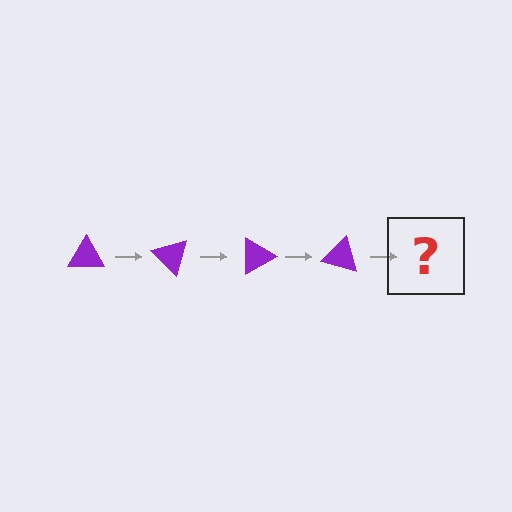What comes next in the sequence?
The next element should be a purple triangle rotated 180 degrees.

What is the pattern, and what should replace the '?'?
The pattern is that the triangle rotates 45 degrees each step. The '?' should be a purple triangle rotated 180 degrees.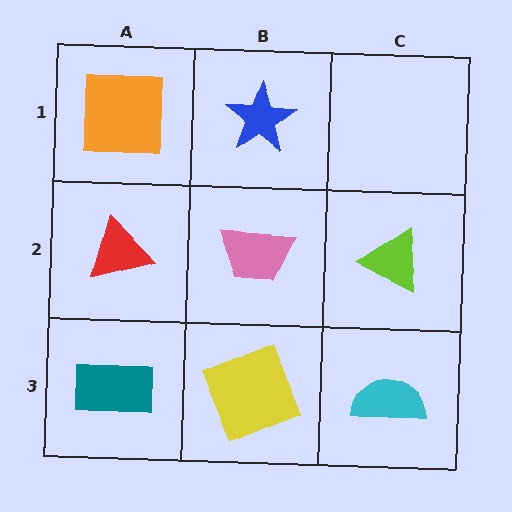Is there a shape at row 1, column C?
No, that cell is empty.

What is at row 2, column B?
A pink trapezoid.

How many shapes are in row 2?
3 shapes.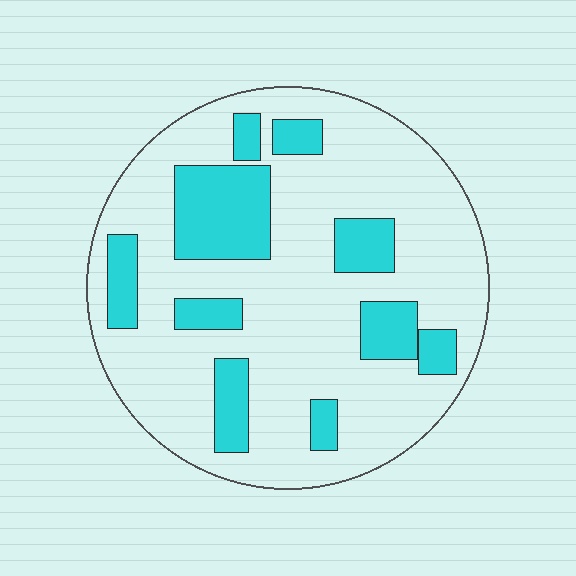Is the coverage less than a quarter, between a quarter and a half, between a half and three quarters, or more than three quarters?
Less than a quarter.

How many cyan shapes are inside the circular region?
10.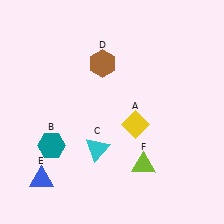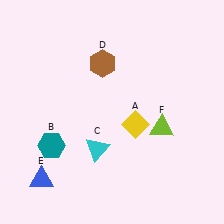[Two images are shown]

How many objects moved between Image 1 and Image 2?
1 object moved between the two images.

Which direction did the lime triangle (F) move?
The lime triangle (F) moved up.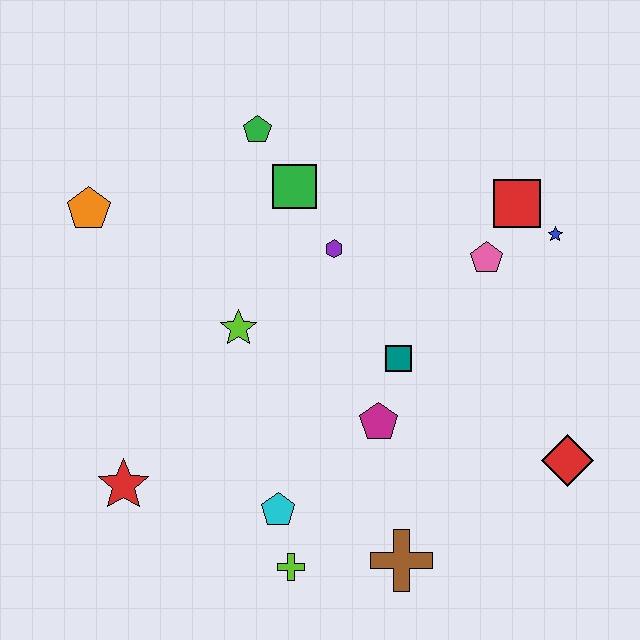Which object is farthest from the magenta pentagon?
The orange pentagon is farthest from the magenta pentagon.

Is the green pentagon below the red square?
No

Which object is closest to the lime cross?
The cyan pentagon is closest to the lime cross.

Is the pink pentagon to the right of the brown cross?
Yes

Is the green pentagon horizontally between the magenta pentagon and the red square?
No